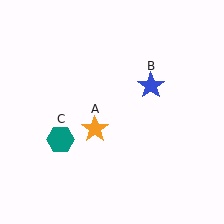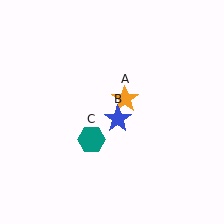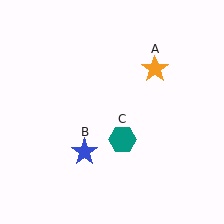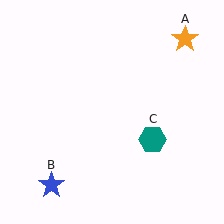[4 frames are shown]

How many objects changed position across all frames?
3 objects changed position: orange star (object A), blue star (object B), teal hexagon (object C).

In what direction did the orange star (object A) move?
The orange star (object A) moved up and to the right.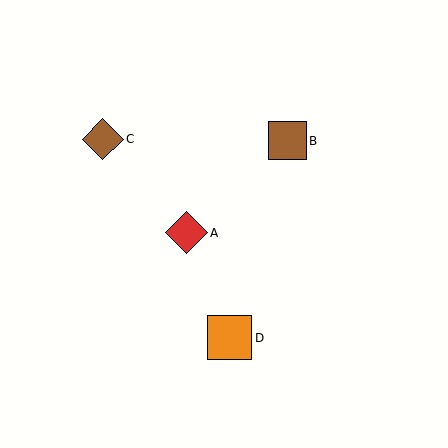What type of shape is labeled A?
Shape A is a red diamond.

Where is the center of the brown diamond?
The center of the brown diamond is at (103, 139).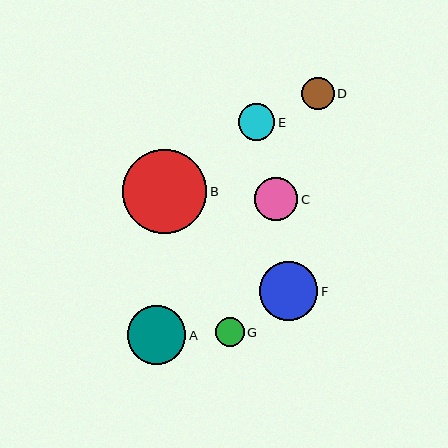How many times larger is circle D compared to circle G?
Circle D is approximately 1.1 times the size of circle G.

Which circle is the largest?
Circle B is the largest with a size of approximately 84 pixels.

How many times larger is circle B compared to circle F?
Circle B is approximately 1.4 times the size of circle F.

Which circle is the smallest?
Circle G is the smallest with a size of approximately 29 pixels.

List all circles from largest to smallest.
From largest to smallest: B, A, F, C, E, D, G.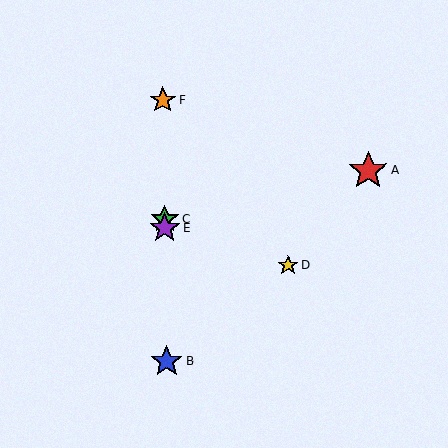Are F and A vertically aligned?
No, F is at x≈163 and A is at x≈368.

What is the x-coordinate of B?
Object B is at x≈167.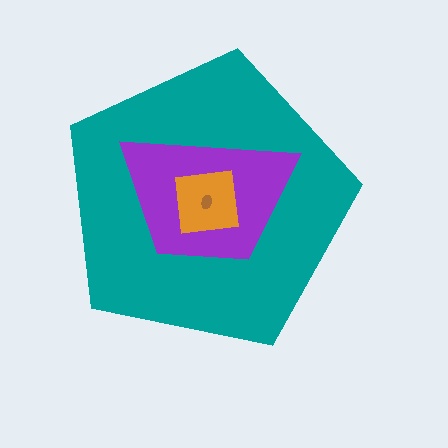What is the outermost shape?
The teal pentagon.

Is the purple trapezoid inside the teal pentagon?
Yes.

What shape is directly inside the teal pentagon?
The purple trapezoid.